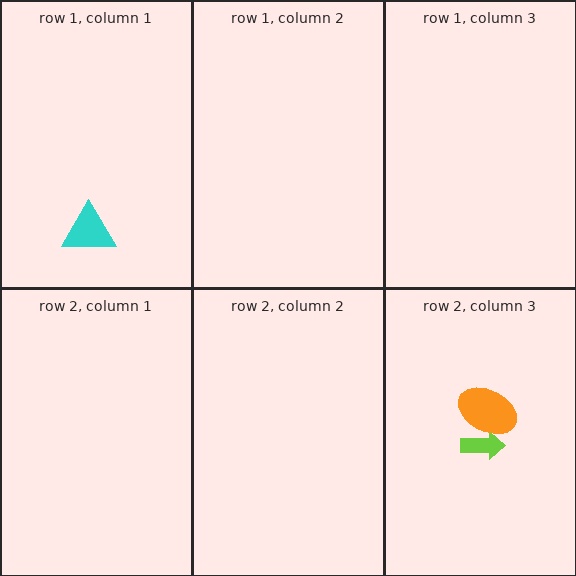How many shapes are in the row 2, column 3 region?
2.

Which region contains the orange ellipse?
The row 2, column 3 region.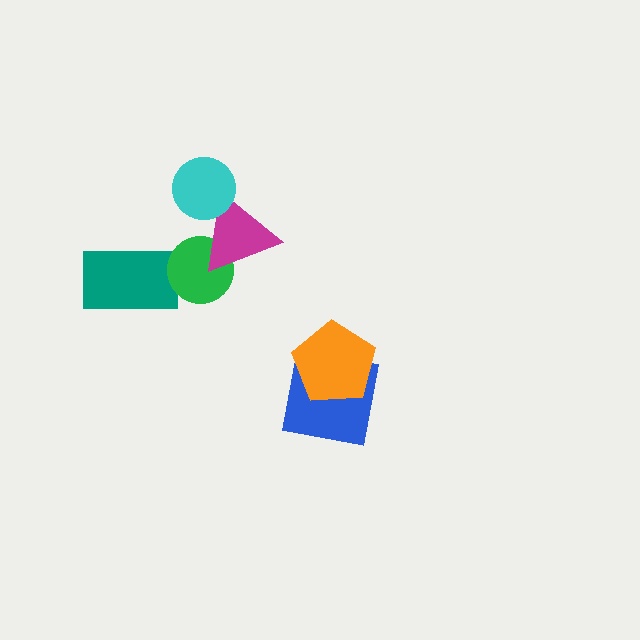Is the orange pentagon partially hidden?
No, no other shape covers it.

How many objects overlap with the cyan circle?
1 object overlaps with the cyan circle.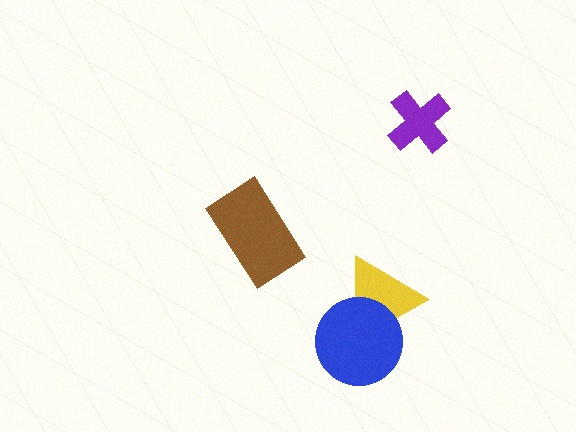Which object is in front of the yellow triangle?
The blue circle is in front of the yellow triangle.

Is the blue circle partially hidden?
No, no other shape covers it.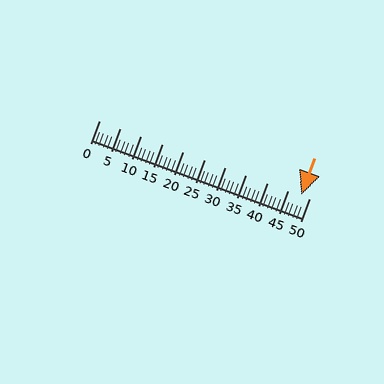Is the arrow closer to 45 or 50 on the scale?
The arrow is closer to 50.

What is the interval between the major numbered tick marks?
The major tick marks are spaced 5 units apart.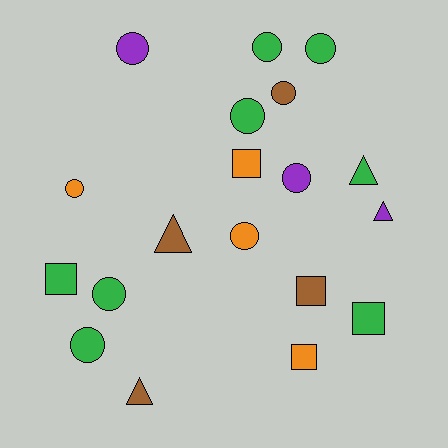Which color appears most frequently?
Green, with 8 objects.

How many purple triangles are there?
There is 1 purple triangle.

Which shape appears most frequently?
Circle, with 10 objects.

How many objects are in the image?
There are 19 objects.